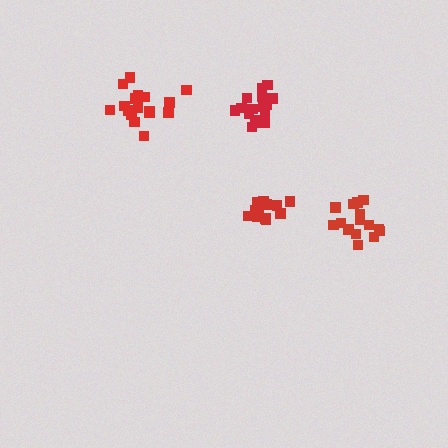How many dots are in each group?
Group 1: 15 dots, Group 2: 19 dots, Group 3: 15 dots, Group 4: 17 dots (66 total).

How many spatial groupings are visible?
There are 4 spatial groupings.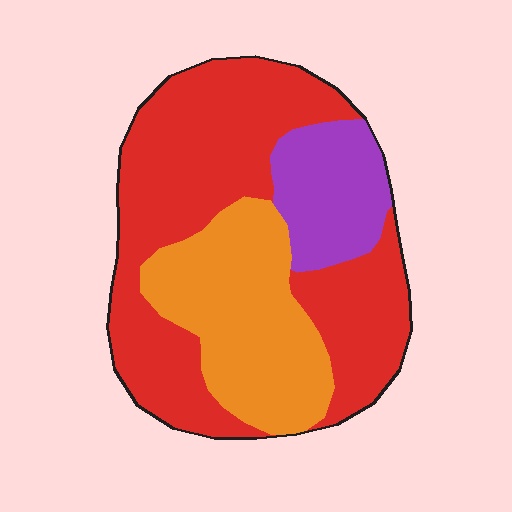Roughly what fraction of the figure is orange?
Orange covers 29% of the figure.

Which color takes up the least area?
Purple, at roughly 15%.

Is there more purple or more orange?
Orange.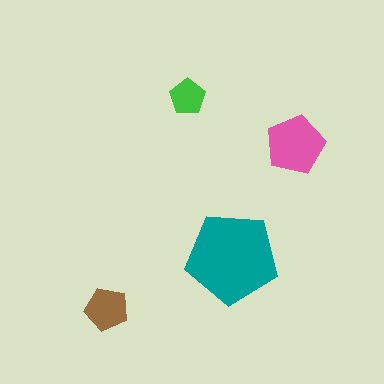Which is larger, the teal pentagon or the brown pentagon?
The teal one.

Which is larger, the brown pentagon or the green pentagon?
The brown one.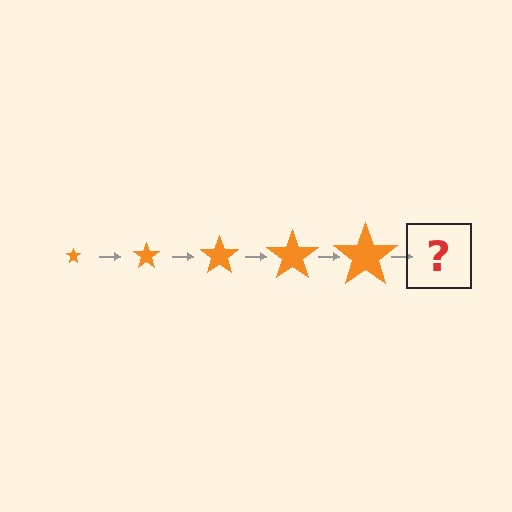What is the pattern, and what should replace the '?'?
The pattern is that the star gets progressively larger each step. The '?' should be an orange star, larger than the previous one.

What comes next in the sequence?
The next element should be an orange star, larger than the previous one.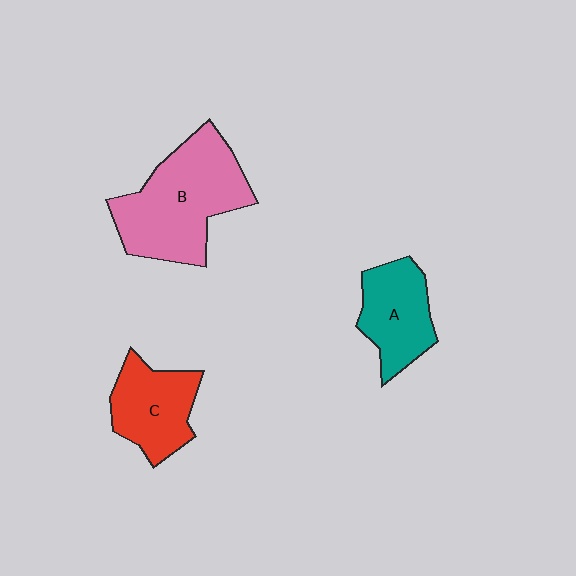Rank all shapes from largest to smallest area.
From largest to smallest: B (pink), C (red), A (teal).